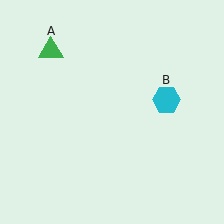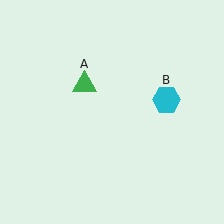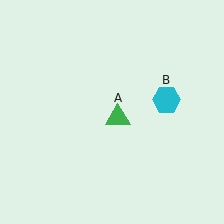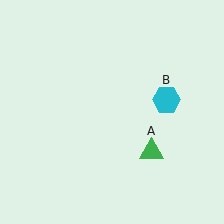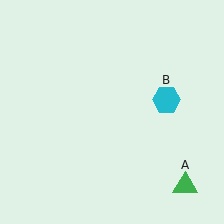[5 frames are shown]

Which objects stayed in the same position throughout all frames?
Cyan hexagon (object B) remained stationary.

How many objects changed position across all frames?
1 object changed position: green triangle (object A).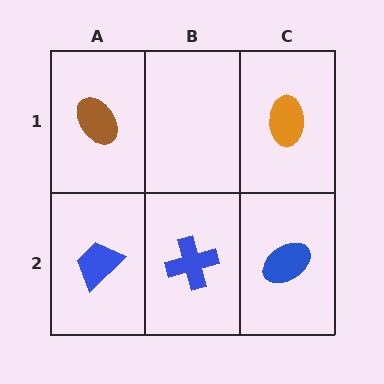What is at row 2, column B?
A blue cross.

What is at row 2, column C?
A blue ellipse.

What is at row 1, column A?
A brown ellipse.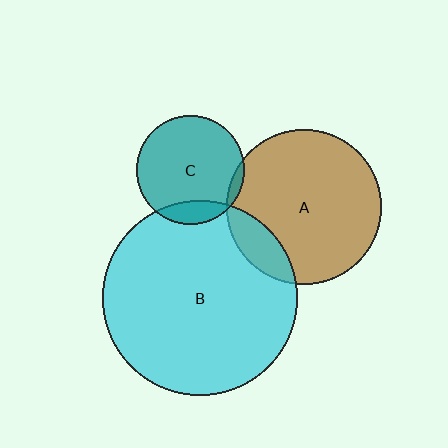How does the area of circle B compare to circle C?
Approximately 3.2 times.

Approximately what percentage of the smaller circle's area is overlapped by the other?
Approximately 15%.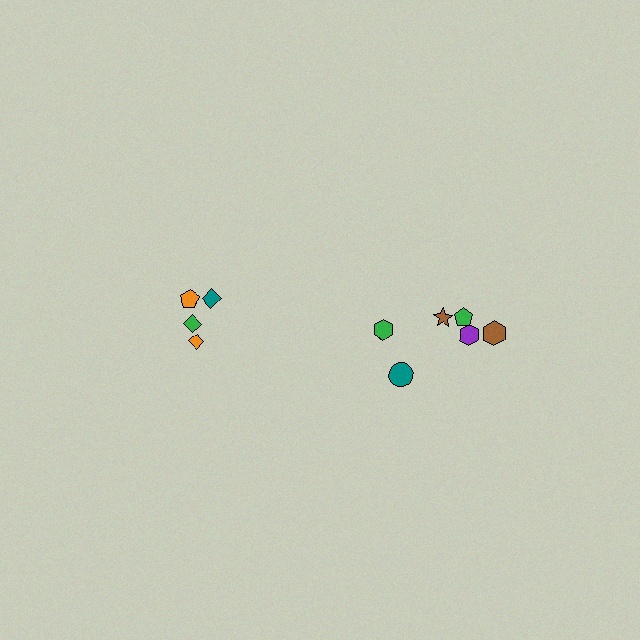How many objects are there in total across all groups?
There are 10 objects.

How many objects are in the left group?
There are 4 objects.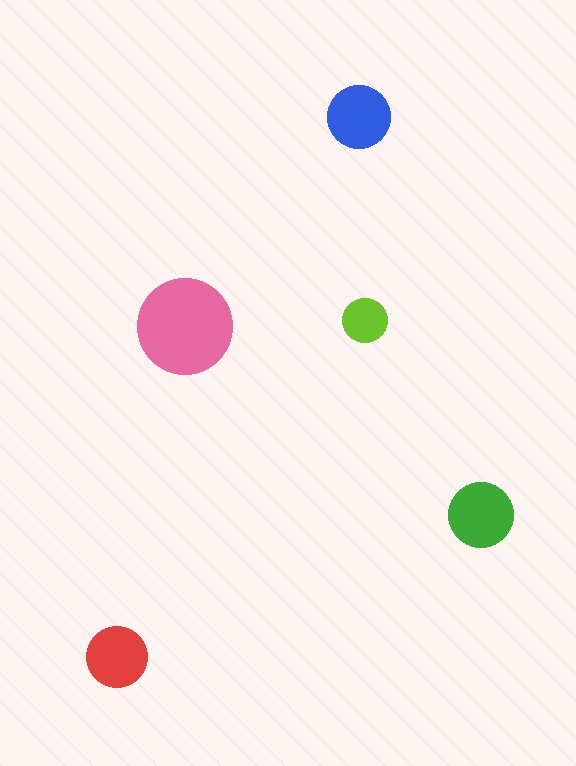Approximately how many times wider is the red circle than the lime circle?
About 1.5 times wider.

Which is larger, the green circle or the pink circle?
The pink one.